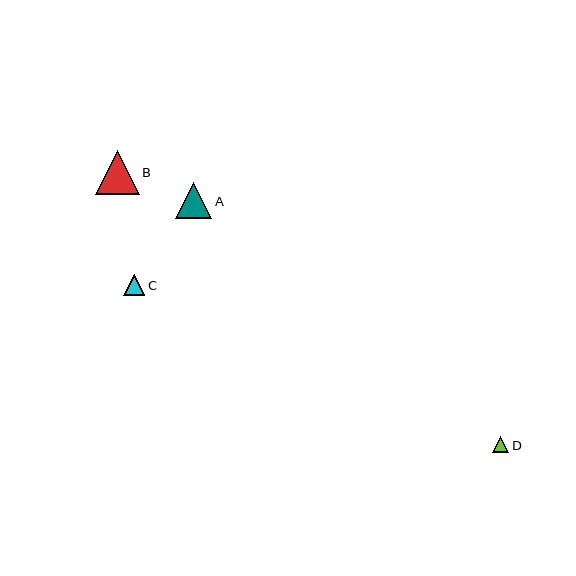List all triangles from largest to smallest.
From largest to smallest: B, A, C, D.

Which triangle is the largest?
Triangle B is the largest with a size of approximately 44 pixels.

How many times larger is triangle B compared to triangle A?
Triangle B is approximately 1.2 times the size of triangle A.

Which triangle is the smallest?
Triangle D is the smallest with a size of approximately 16 pixels.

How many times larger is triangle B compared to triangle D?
Triangle B is approximately 2.8 times the size of triangle D.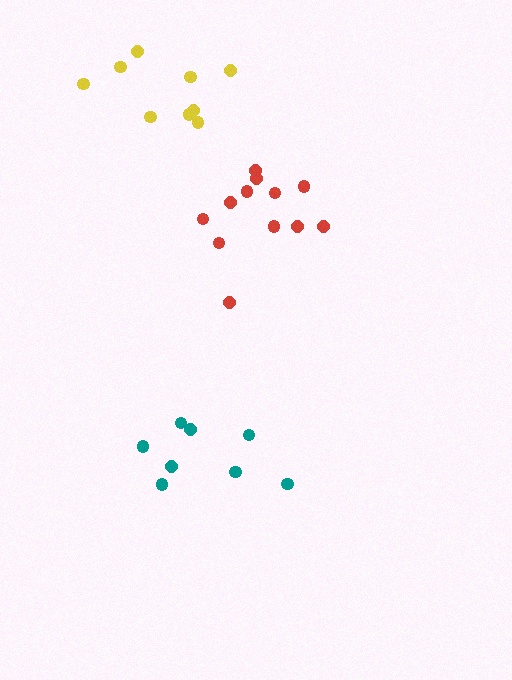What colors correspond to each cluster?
The clusters are colored: teal, yellow, red.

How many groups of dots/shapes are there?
There are 3 groups.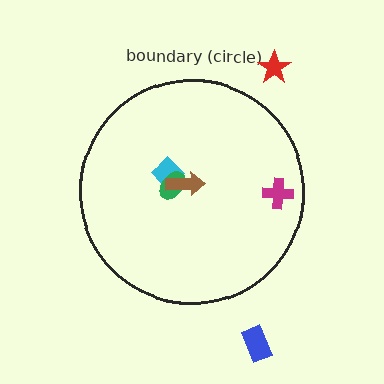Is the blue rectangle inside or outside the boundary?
Outside.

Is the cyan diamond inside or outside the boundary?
Inside.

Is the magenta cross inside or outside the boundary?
Inside.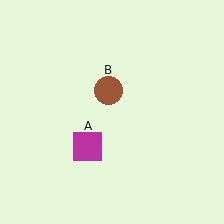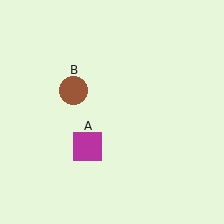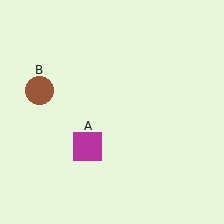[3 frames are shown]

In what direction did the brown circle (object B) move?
The brown circle (object B) moved left.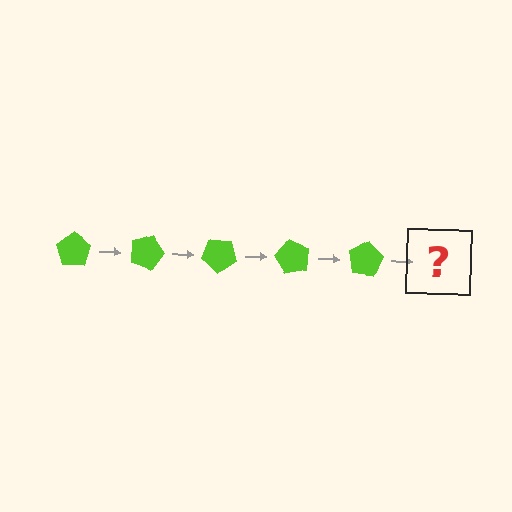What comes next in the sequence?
The next element should be a lime pentagon rotated 100 degrees.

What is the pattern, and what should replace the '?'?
The pattern is that the pentagon rotates 20 degrees each step. The '?' should be a lime pentagon rotated 100 degrees.